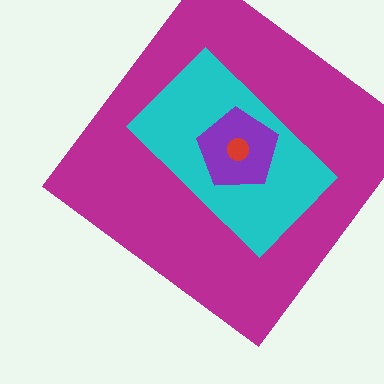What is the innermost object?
The red circle.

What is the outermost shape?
The magenta diamond.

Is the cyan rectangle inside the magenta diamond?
Yes.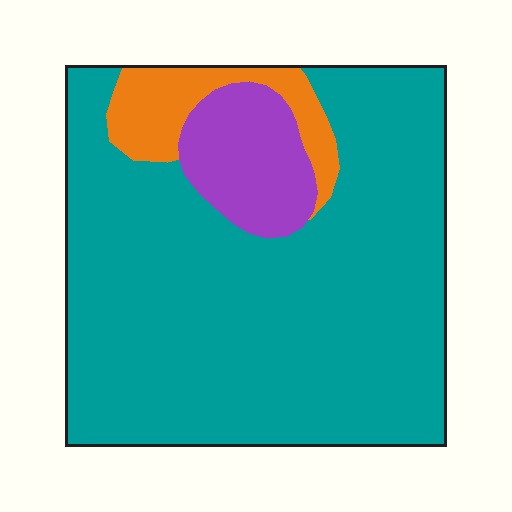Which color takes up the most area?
Teal, at roughly 80%.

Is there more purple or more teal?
Teal.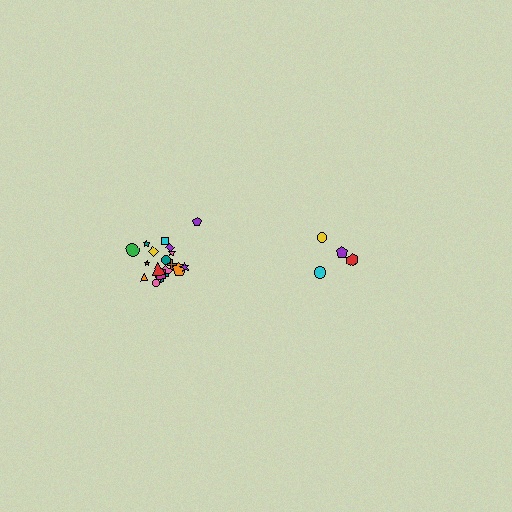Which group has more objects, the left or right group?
The left group.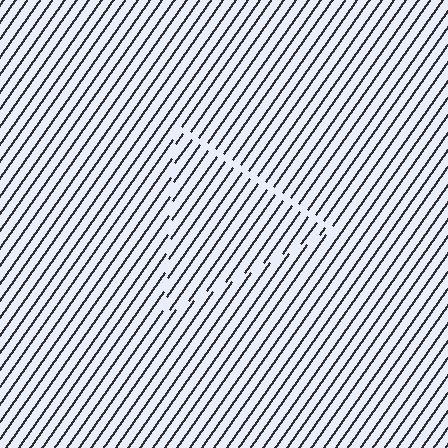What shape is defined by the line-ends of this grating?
An illusory triangle. The interior of the shape contains the same grating, shifted by half a period — the contour is defined by the phase discontinuity where line-ends from the inner and outer gratings abut.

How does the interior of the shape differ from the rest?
The interior of the shape contains the same grating, shifted by half a period — the contour is defined by the phase discontinuity where line-ends from the inner and outer gratings abut.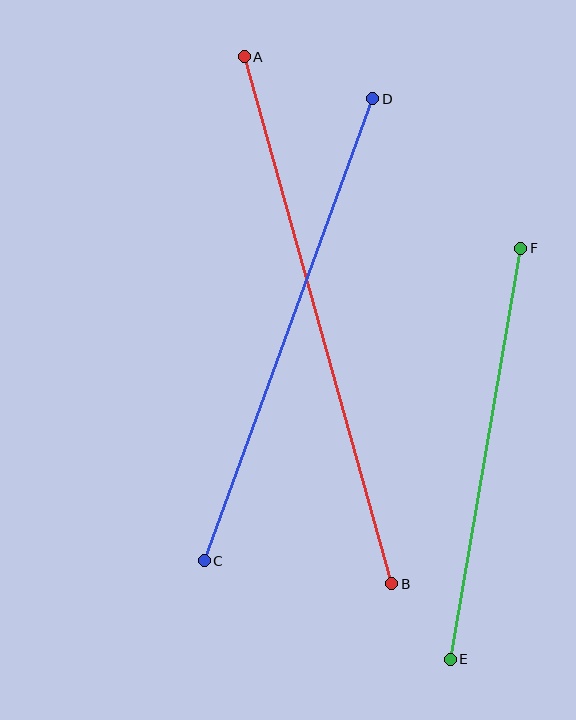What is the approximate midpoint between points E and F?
The midpoint is at approximately (486, 454) pixels.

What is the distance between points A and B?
The distance is approximately 547 pixels.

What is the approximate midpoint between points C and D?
The midpoint is at approximately (289, 330) pixels.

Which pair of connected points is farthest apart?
Points A and B are farthest apart.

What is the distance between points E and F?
The distance is approximately 417 pixels.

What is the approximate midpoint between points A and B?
The midpoint is at approximately (318, 320) pixels.